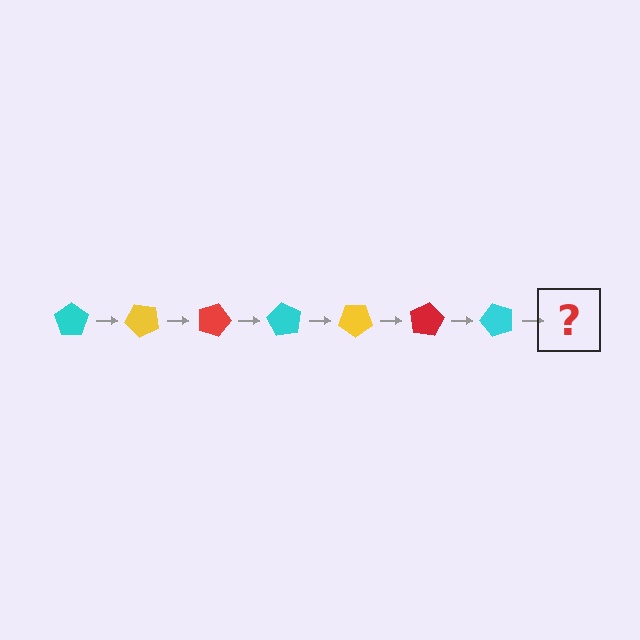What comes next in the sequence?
The next element should be a yellow pentagon, rotated 315 degrees from the start.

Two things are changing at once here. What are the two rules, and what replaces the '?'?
The two rules are that it rotates 45 degrees each step and the color cycles through cyan, yellow, and red. The '?' should be a yellow pentagon, rotated 315 degrees from the start.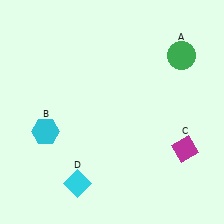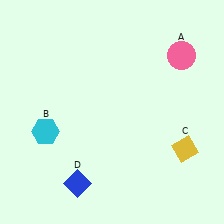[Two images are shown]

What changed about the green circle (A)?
In Image 1, A is green. In Image 2, it changed to pink.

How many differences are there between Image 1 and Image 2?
There are 3 differences between the two images.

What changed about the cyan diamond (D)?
In Image 1, D is cyan. In Image 2, it changed to blue.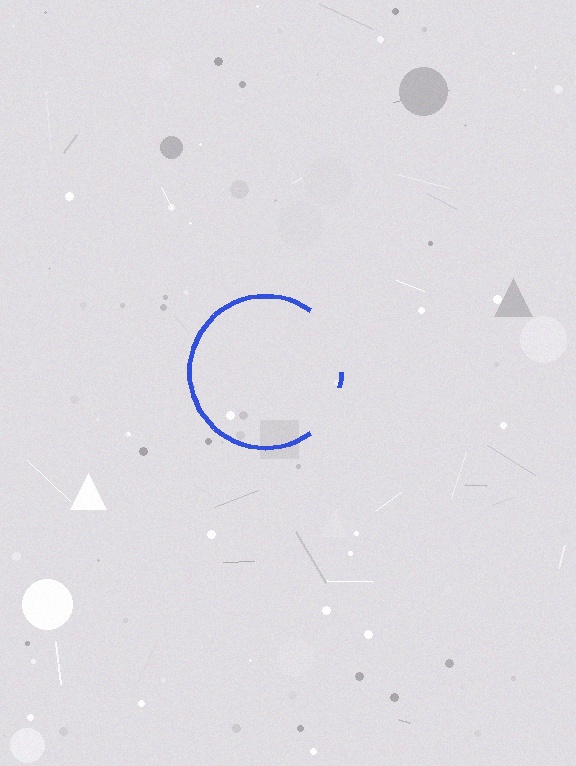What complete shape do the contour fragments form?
The contour fragments form a circle.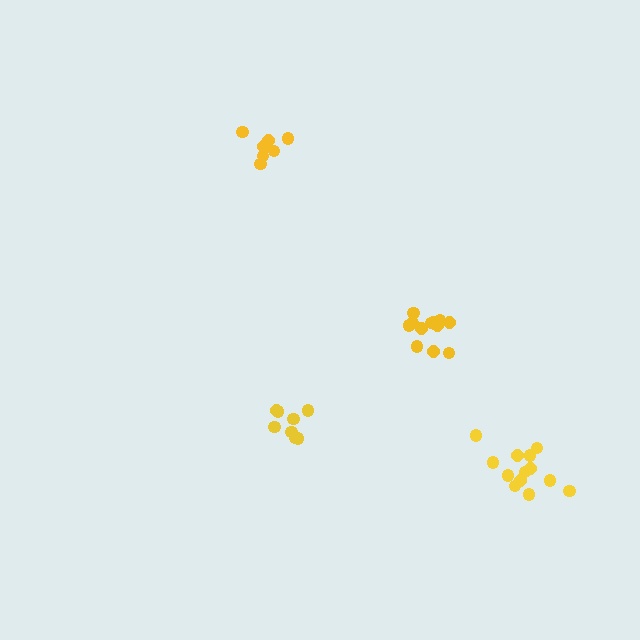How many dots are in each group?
Group 1: 13 dots, Group 2: 13 dots, Group 3: 8 dots, Group 4: 8 dots (42 total).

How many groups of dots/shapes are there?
There are 4 groups.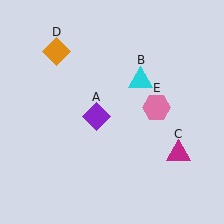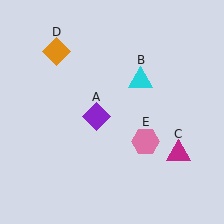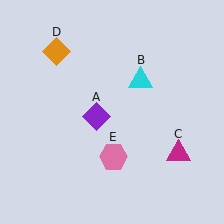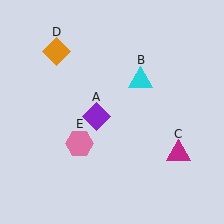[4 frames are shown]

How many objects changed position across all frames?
1 object changed position: pink hexagon (object E).